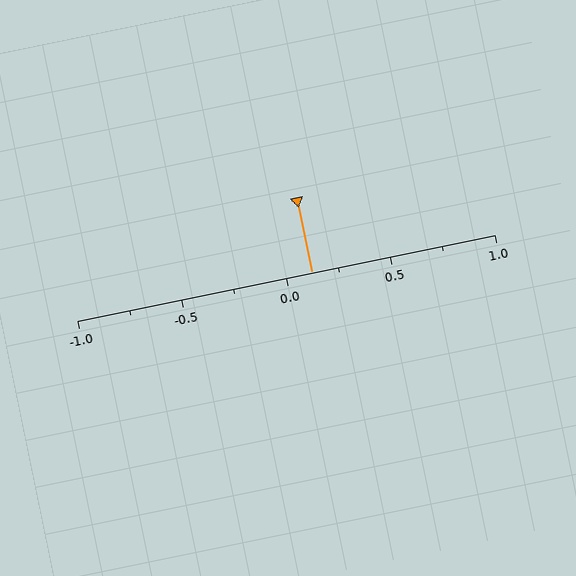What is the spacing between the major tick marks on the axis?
The major ticks are spaced 0.5 apart.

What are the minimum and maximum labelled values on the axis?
The axis runs from -1.0 to 1.0.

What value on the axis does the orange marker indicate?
The marker indicates approximately 0.12.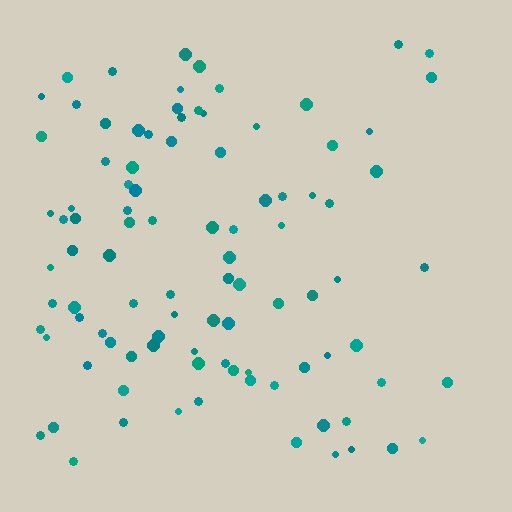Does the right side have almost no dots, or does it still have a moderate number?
Still a moderate number, just noticeably fewer than the left.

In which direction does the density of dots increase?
From right to left, with the left side densest.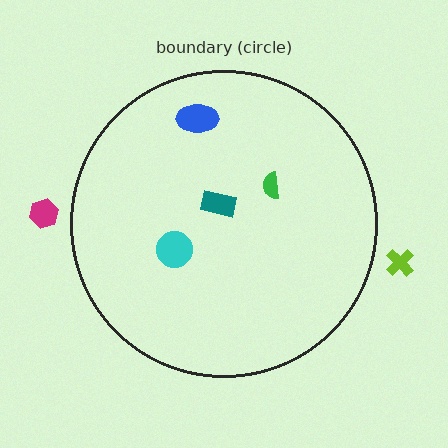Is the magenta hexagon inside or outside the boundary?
Outside.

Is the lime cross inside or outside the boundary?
Outside.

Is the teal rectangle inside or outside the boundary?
Inside.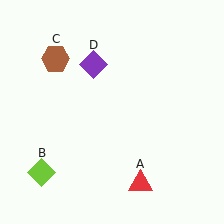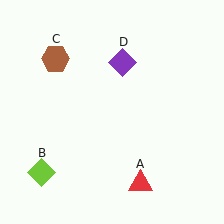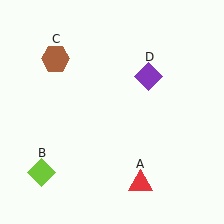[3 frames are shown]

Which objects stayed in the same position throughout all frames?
Red triangle (object A) and lime diamond (object B) and brown hexagon (object C) remained stationary.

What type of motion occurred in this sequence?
The purple diamond (object D) rotated clockwise around the center of the scene.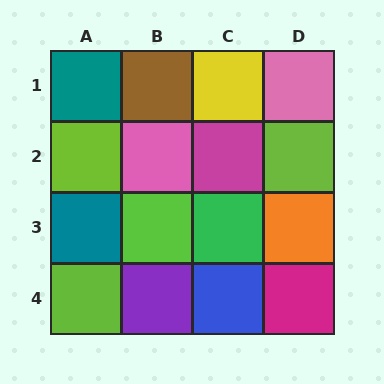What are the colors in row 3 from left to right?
Teal, lime, green, orange.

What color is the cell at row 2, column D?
Lime.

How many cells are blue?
1 cell is blue.